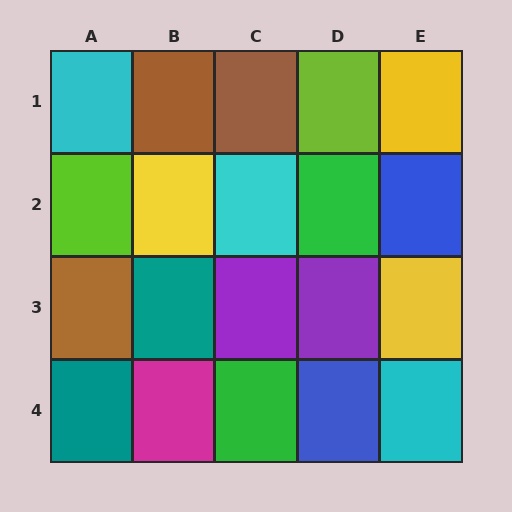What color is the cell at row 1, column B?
Brown.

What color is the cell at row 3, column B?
Teal.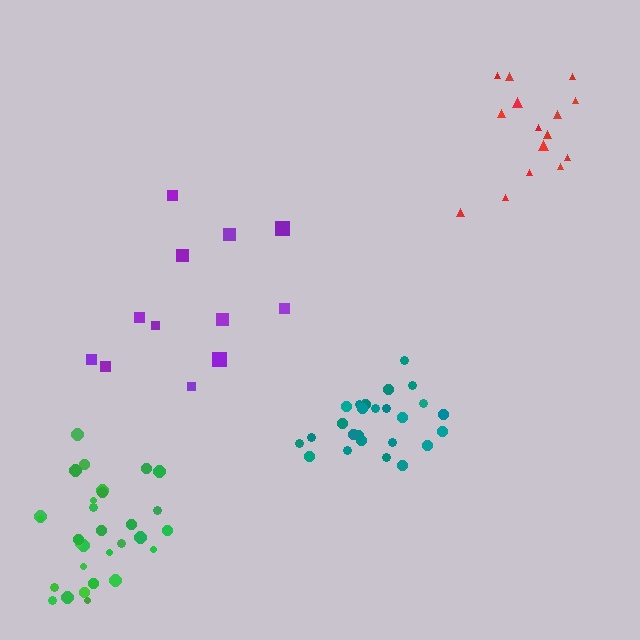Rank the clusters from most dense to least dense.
teal, green, red, purple.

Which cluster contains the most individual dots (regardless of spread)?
Green (31).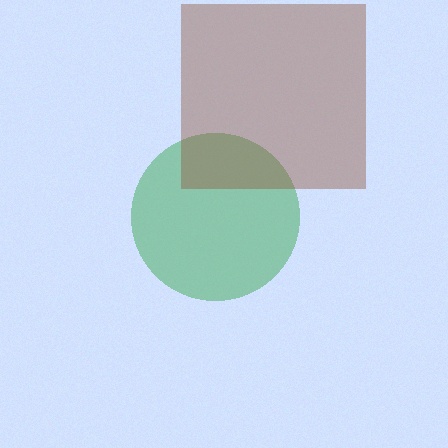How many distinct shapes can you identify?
There are 2 distinct shapes: a green circle, a brown square.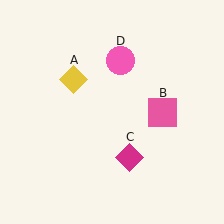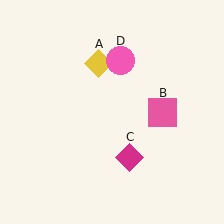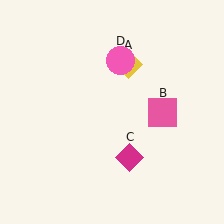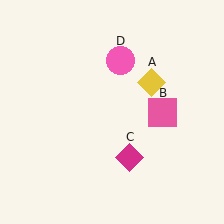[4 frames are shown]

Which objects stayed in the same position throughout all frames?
Pink square (object B) and magenta diamond (object C) and pink circle (object D) remained stationary.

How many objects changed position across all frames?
1 object changed position: yellow diamond (object A).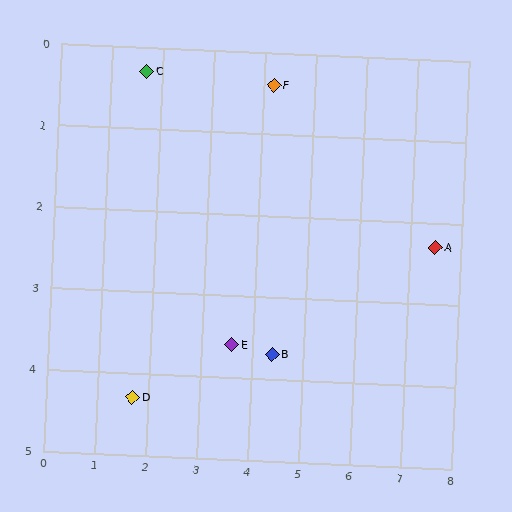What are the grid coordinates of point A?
Point A is at approximately (7.5, 2.3).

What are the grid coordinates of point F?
Point F is at approximately (4.2, 0.4).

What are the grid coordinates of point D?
Point D is at approximately (1.7, 4.3).